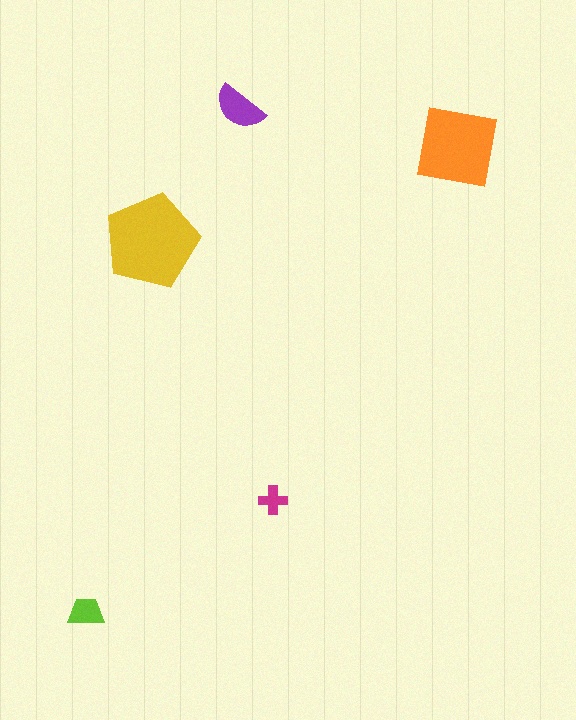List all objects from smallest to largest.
The magenta cross, the lime trapezoid, the purple semicircle, the orange square, the yellow pentagon.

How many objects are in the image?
There are 5 objects in the image.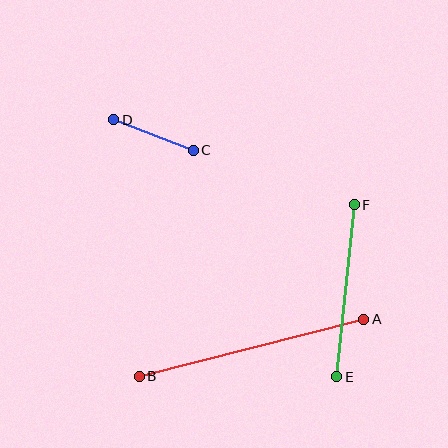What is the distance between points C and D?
The distance is approximately 86 pixels.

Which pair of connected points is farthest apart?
Points A and B are farthest apart.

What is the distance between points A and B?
The distance is approximately 231 pixels.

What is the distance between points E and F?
The distance is approximately 173 pixels.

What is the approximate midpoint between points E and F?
The midpoint is at approximately (346, 291) pixels.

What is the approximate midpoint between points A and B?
The midpoint is at approximately (252, 348) pixels.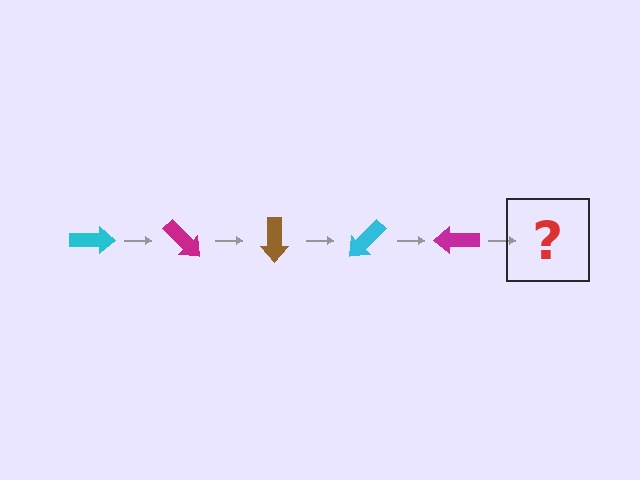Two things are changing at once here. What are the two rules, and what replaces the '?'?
The two rules are that it rotates 45 degrees each step and the color cycles through cyan, magenta, and brown. The '?' should be a brown arrow, rotated 225 degrees from the start.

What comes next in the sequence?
The next element should be a brown arrow, rotated 225 degrees from the start.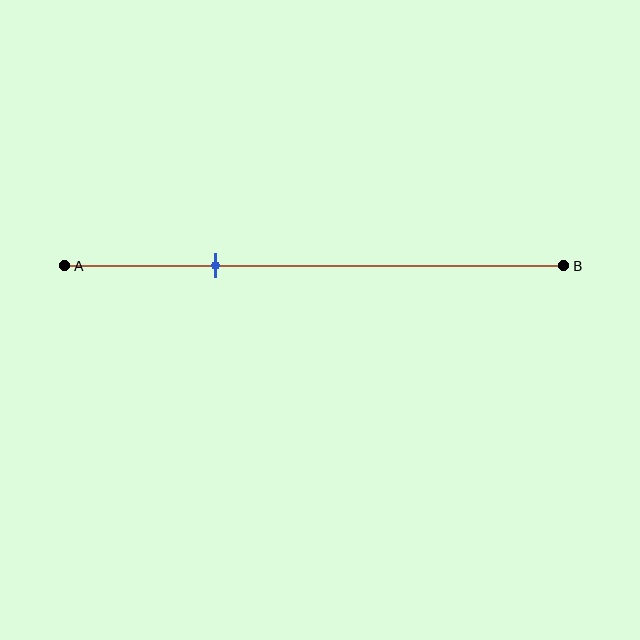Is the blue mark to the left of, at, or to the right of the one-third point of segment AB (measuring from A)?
The blue mark is to the left of the one-third point of segment AB.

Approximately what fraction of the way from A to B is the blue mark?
The blue mark is approximately 30% of the way from A to B.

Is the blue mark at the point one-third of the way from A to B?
No, the mark is at about 30% from A, not at the 33% one-third point.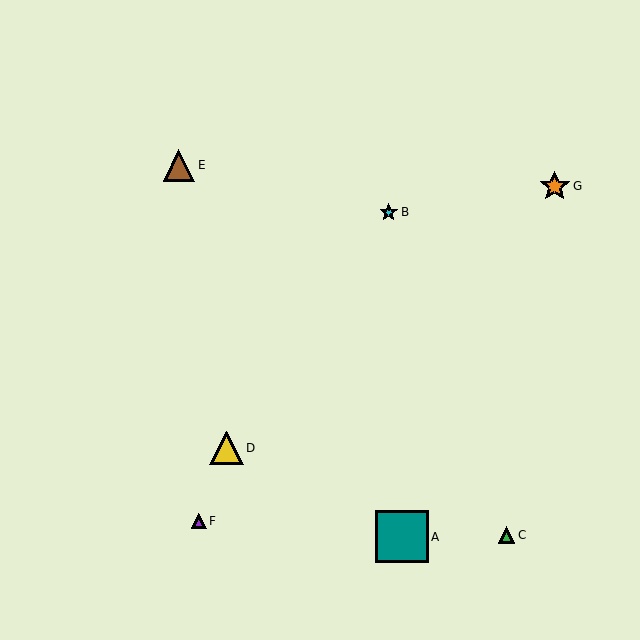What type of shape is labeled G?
Shape G is an orange star.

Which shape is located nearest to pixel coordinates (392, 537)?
The teal square (labeled A) at (402, 537) is nearest to that location.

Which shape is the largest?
The teal square (labeled A) is the largest.